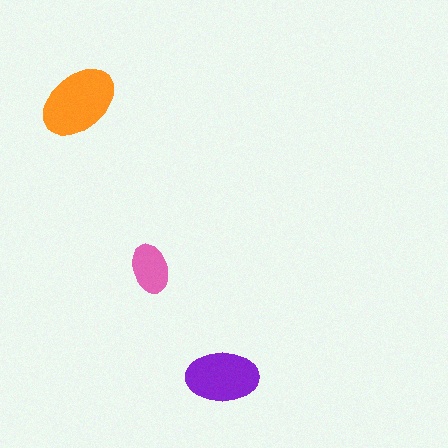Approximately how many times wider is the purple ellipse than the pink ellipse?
About 1.5 times wider.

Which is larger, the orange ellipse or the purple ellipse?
The orange one.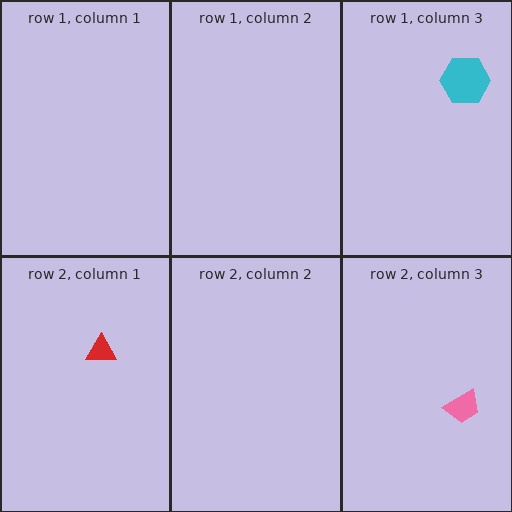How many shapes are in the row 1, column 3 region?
1.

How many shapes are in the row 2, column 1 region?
1.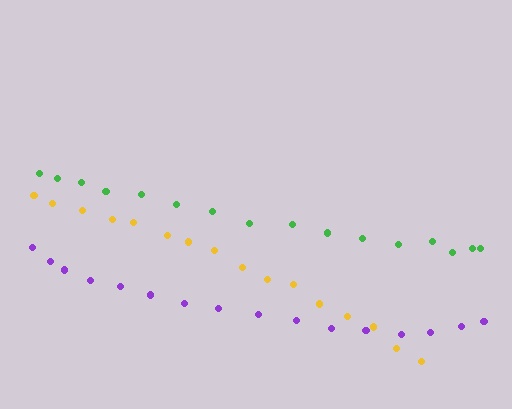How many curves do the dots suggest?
There are 3 distinct paths.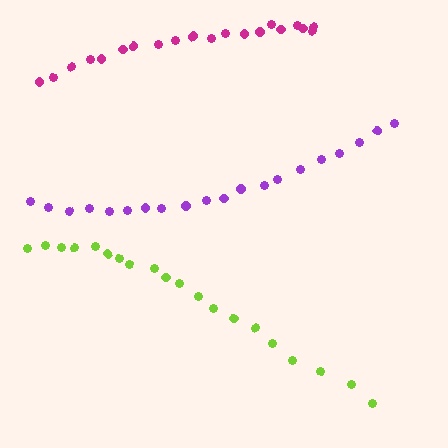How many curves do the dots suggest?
There are 3 distinct paths.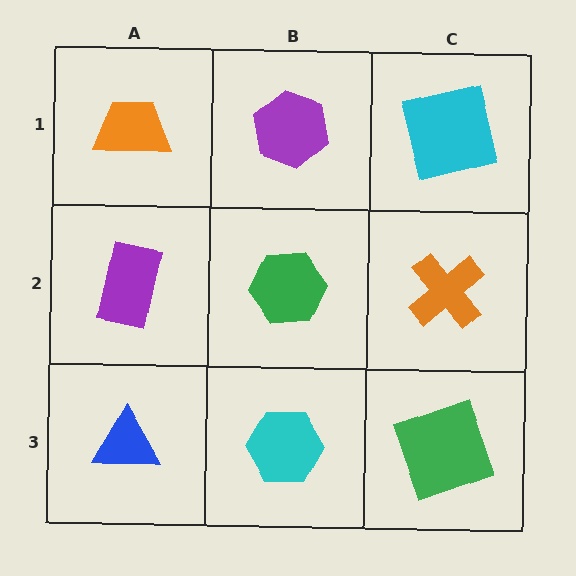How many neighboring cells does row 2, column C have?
3.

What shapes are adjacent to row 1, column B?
A green hexagon (row 2, column B), an orange trapezoid (row 1, column A), a cyan square (row 1, column C).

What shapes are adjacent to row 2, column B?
A purple hexagon (row 1, column B), a cyan hexagon (row 3, column B), a purple rectangle (row 2, column A), an orange cross (row 2, column C).